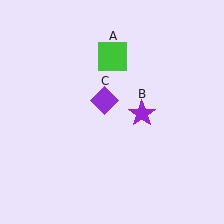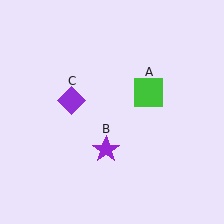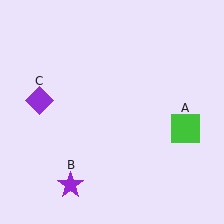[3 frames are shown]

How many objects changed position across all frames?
3 objects changed position: green square (object A), purple star (object B), purple diamond (object C).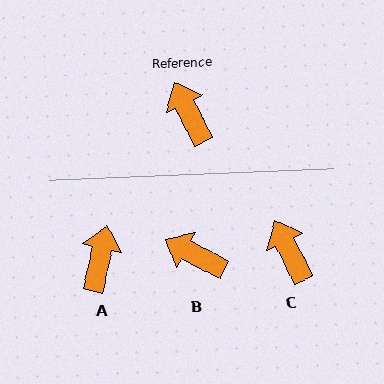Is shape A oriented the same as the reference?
No, it is off by about 38 degrees.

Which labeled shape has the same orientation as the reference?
C.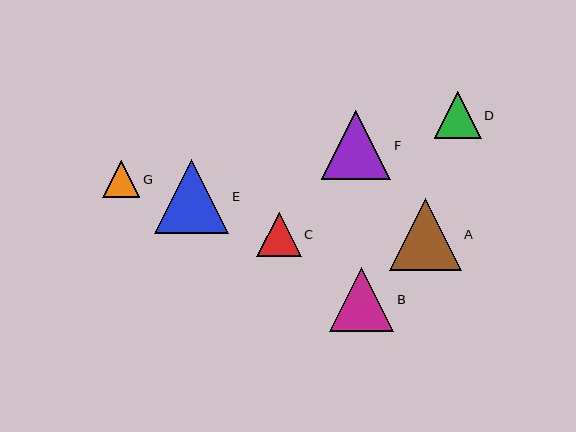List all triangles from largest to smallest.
From largest to smallest: E, A, F, B, D, C, G.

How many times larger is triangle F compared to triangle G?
Triangle F is approximately 1.9 times the size of triangle G.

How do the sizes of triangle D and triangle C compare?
Triangle D and triangle C are approximately the same size.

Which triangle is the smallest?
Triangle G is the smallest with a size of approximately 37 pixels.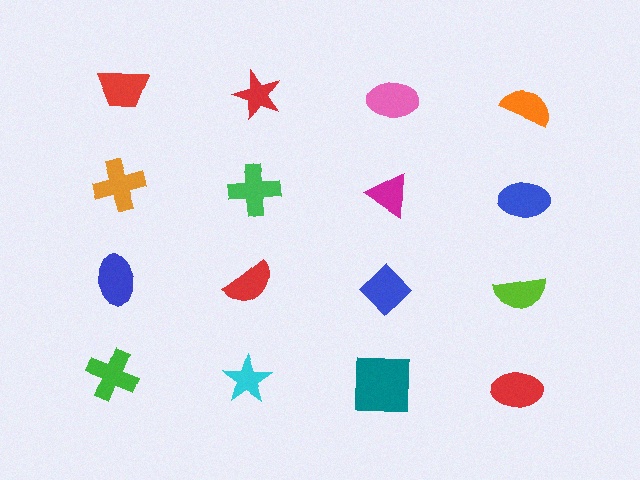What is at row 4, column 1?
A green cross.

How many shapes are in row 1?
4 shapes.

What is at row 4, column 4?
A red ellipse.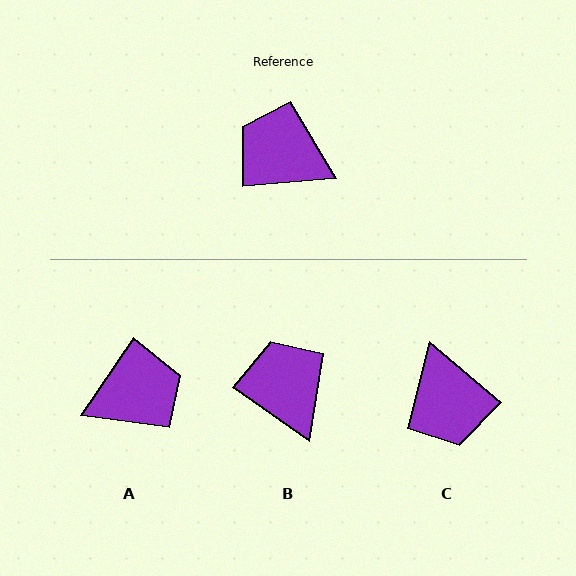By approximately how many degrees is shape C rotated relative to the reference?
Approximately 135 degrees counter-clockwise.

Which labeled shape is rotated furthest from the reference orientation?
C, about 135 degrees away.